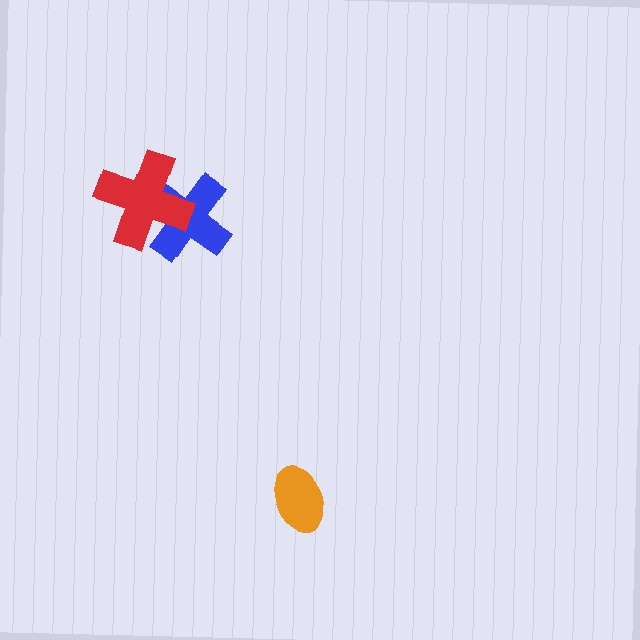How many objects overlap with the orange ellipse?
0 objects overlap with the orange ellipse.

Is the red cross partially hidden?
No, no other shape covers it.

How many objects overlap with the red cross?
1 object overlaps with the red cross.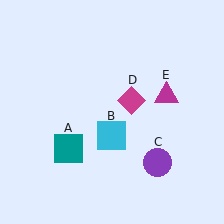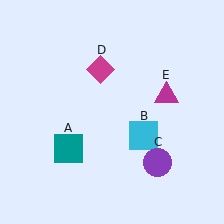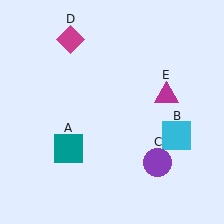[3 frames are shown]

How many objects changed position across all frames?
2 objects changed position: cyan square (object B), magenta diamond (object D).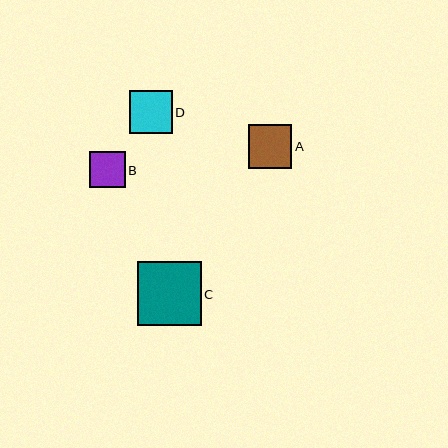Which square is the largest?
Square C is the largest with a size of approximately 64 pixels.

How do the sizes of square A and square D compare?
Square A and square D are approximately the same size.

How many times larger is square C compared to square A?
Square C is approximately 1.5 times the size of square A.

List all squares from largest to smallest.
From largest to smallest: C, A, D, B.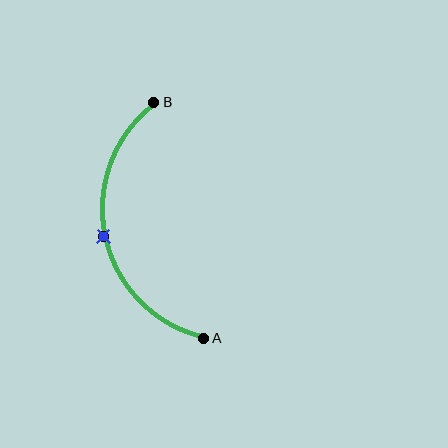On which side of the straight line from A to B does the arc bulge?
The arc bulges to the left of the straight line connecting A and B.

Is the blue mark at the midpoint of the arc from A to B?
Yes. The blue mark lies on the arc at equal arc-length from both A and B — it is the arc midpoint.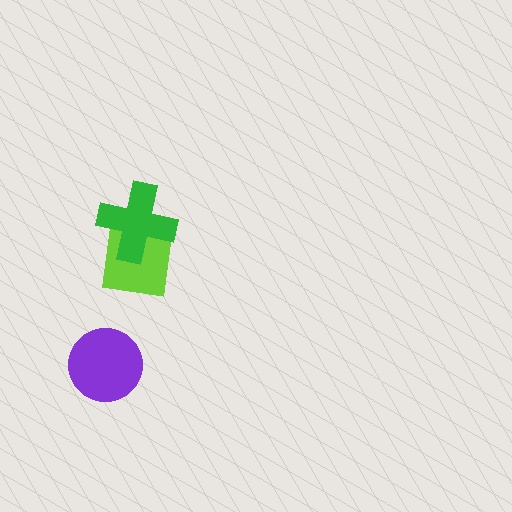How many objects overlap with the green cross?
1 object overlaps with the green cross.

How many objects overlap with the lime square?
1 object overlaps with the lime square.